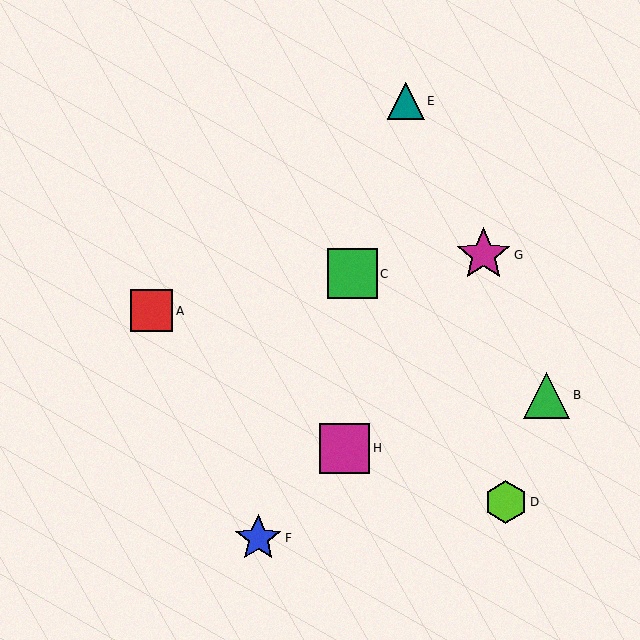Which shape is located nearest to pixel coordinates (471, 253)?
The magenta star (labeled G) at (483, 255) is nearest to that location.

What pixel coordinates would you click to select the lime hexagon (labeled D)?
Click at (506, 502) to select the lime hexagon D.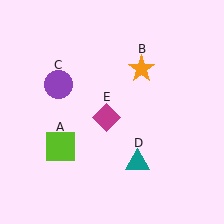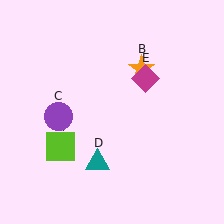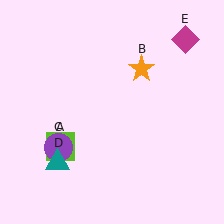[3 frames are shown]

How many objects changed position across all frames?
3 objects changed position: purple circle (object C), teal triangle (object D), magenta diamond (object E).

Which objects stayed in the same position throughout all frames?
Lime square (object A) and orange star (object B) remained stationary.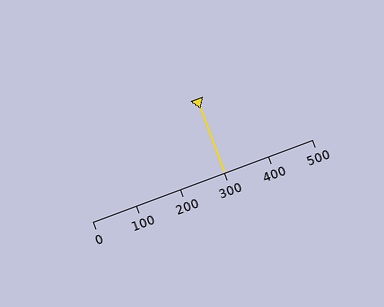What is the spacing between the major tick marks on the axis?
The major ticks are spaced 100 apart.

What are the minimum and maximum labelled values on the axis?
The axis runs from 0 to 500.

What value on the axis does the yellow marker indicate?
The marker indicates approximately 300.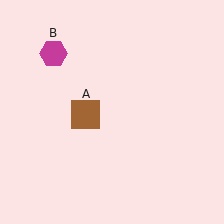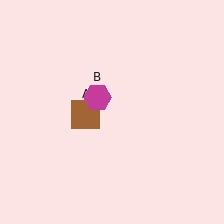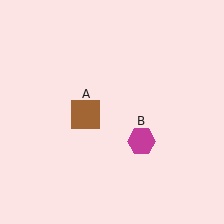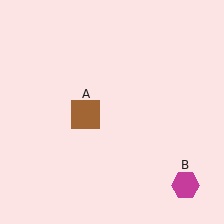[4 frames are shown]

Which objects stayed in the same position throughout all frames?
Brown square (object A) remained stationary.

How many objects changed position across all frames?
1 object changed position: magenta hexagon (object B).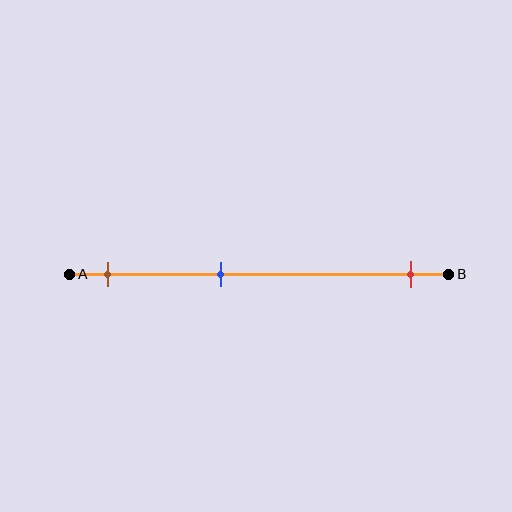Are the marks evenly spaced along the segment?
No, the marks are not evenly spaced.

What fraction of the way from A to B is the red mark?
The red mark is approximately 90% (0.9) of the way from A to B.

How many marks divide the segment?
There are 3 marks dividing the segment.